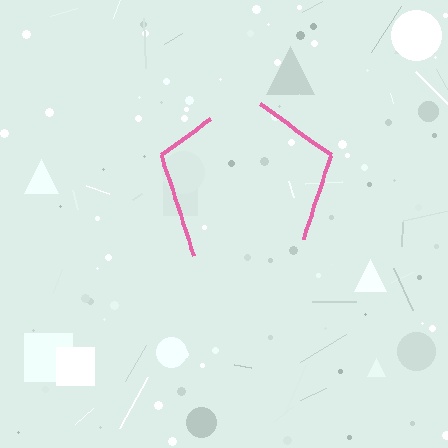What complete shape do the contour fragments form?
The contour fragments form a pentagon.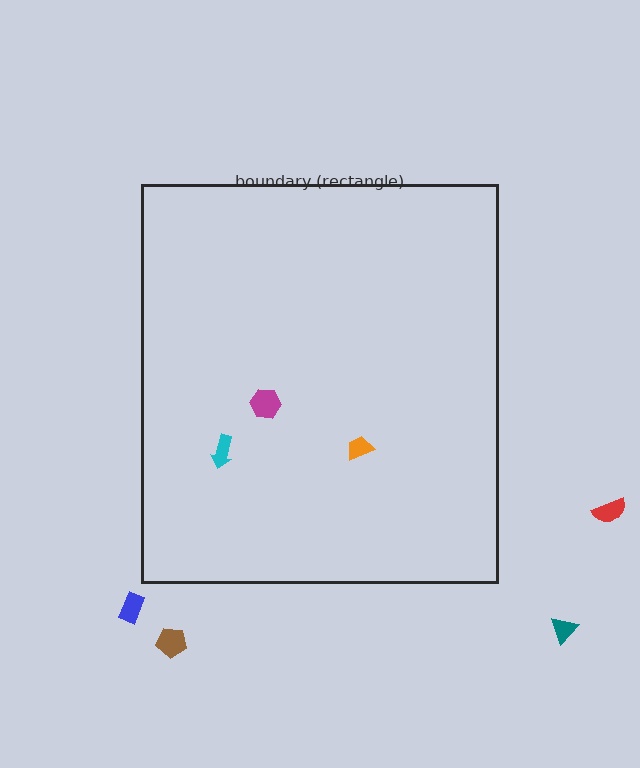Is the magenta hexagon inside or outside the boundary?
Inside.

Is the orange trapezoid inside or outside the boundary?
Inside.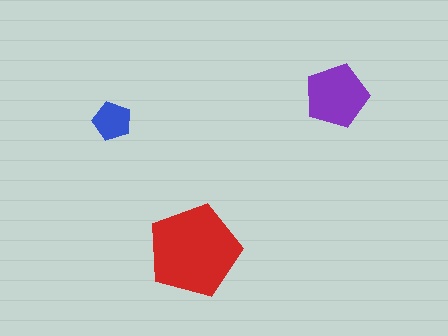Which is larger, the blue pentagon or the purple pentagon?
The purple one.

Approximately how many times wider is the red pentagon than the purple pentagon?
About 1.5 times wider.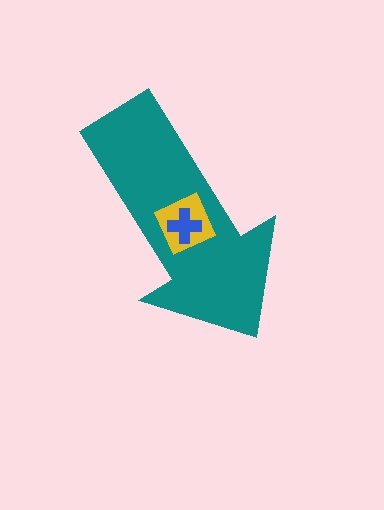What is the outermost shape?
The teal arrow.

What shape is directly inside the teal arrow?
The yellow diamond.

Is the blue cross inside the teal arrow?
Yes.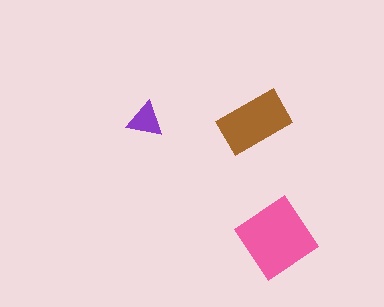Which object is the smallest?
The purple triangle.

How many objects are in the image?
There are 3 objects in the image.